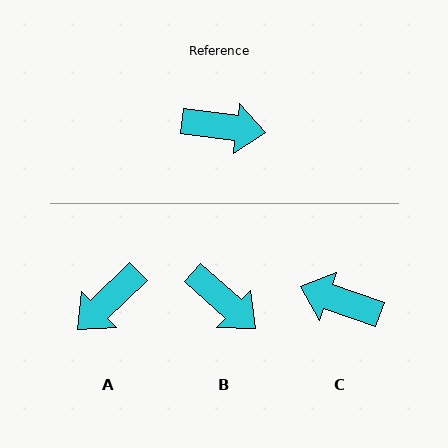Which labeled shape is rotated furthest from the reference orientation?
C, about 169 degrees away.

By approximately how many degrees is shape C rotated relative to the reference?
Approximately 169 degrees counter-clockwise.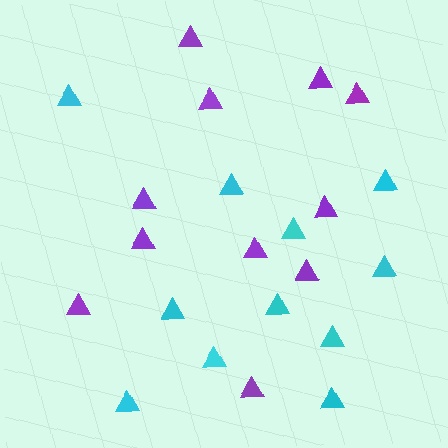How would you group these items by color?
There are 2 groups: one group of purple triangles (11) and one group of cyan triangles (11).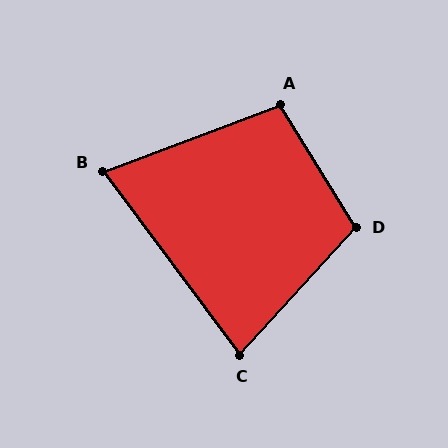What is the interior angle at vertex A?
Approximately 101 degrees (obtuse).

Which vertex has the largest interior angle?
D, at approximately 106 degrees.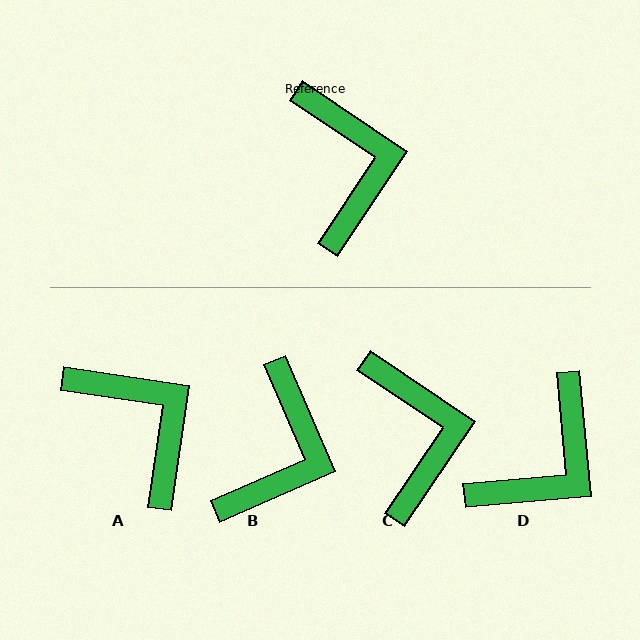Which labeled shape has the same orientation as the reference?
C.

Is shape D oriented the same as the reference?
No, it is off by about 51 degrees.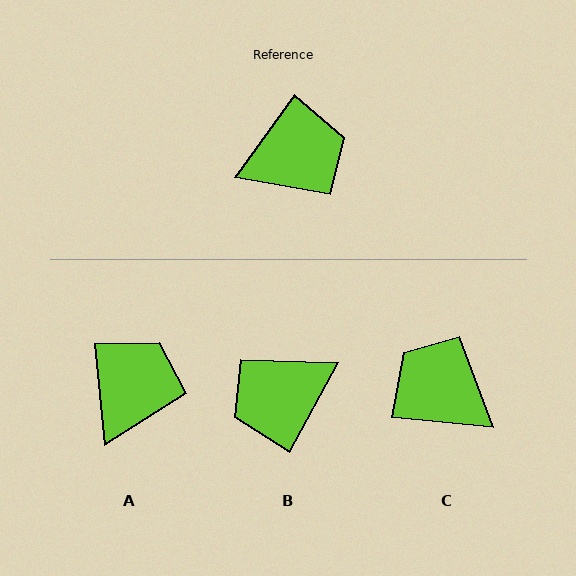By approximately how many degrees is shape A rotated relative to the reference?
Approximately 42 degrees counter-clockwise.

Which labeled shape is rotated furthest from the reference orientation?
B, about 172 degrees away.